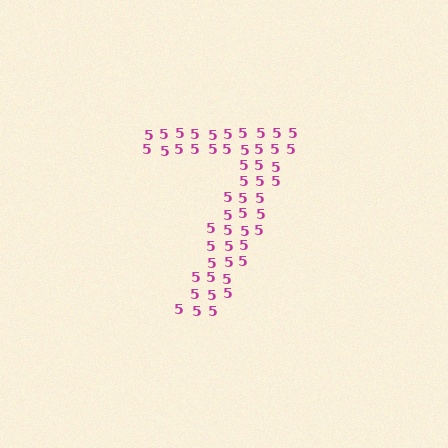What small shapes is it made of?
It is made of small digit 5's.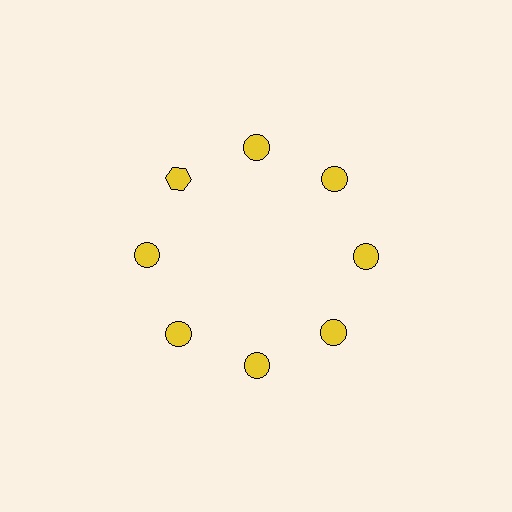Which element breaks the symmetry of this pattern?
The yellow hexagon at roughly the 10 o'clock position breaks the symmetry. All other shapes are yellow circles.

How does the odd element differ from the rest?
It has a different shape: hexagon instead of circle.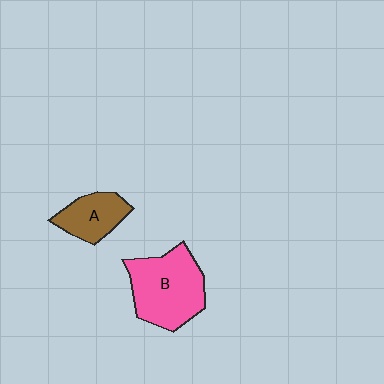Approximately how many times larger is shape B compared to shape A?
Approximately 1.9 times.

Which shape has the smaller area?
Shape A (brown).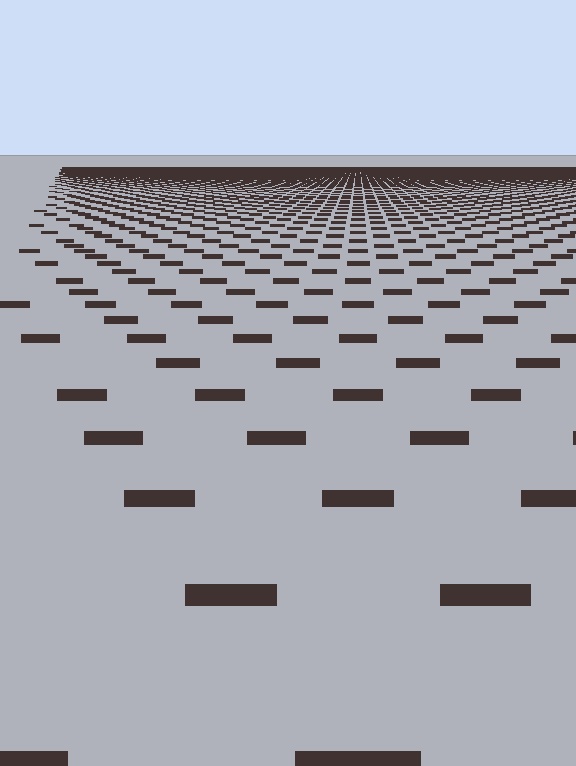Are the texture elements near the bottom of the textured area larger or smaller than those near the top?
Larger. Near the bottom, elements are closer to the viewer and appear at a bigger on-screen size.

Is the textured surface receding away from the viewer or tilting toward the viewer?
The surface is receding away from the viewer. Texture elements get smaller and denser toward the top.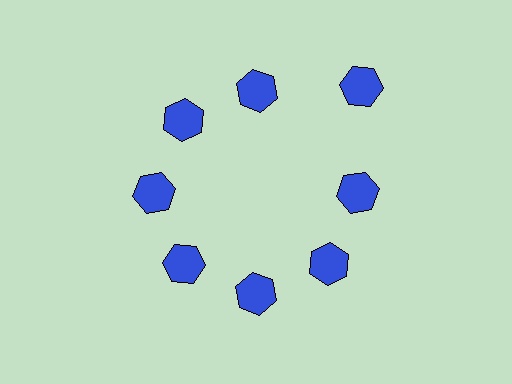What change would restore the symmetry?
The symmetry would be restored by moving it inward, back onto the ring so that all 8 hexagons sit at equal angles and equal distance from the center.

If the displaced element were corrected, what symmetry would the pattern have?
It would have 8-fold rotational symmetry — the pattern would map onto itself every 45 degrees.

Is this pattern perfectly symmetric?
No. The 8 blue hexagons are arranged in a ring, but one element near the 2 o'clock position is pushed outward from the center, breaking the 8-fold rotational symmetry.